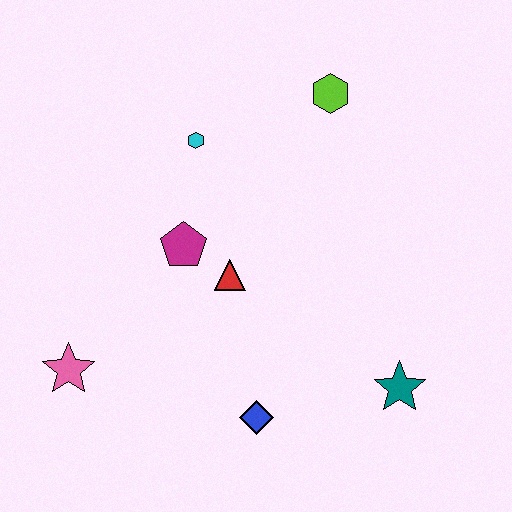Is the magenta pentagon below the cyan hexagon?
Yes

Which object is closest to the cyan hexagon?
The magenta pentagon is closest to the cyan hexagon.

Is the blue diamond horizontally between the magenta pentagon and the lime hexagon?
Yes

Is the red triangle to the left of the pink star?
No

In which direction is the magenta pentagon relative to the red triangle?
The magenta pentagon is to the left of the red triangle.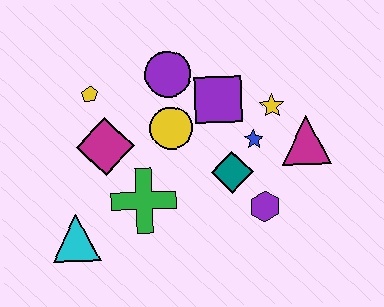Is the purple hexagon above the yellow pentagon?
No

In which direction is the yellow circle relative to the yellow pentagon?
The yellow circle is to the right of the yellow pentagon.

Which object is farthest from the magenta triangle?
The cyan triangle is farthest from the magenta triangle.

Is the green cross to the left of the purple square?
Yes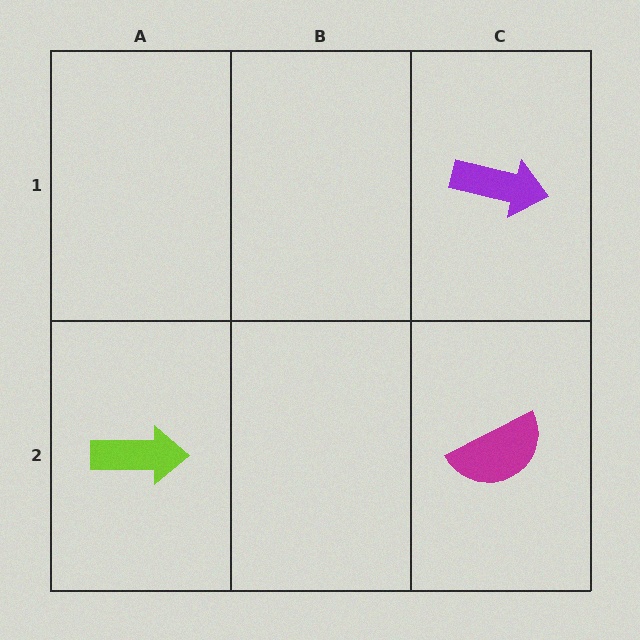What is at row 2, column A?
A lime arrow.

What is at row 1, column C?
A purple arrow.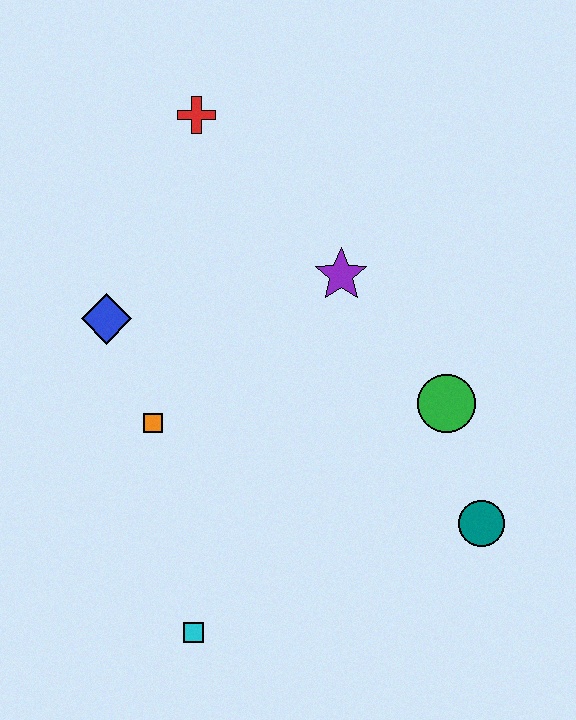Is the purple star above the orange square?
Yes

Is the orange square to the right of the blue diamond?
Yes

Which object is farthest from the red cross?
The cyan square is farthest from the red cross.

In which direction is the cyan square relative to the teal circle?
The cyan square is to the left of the teal circle.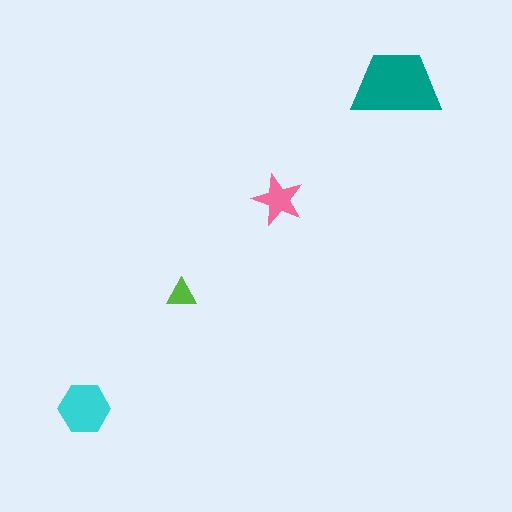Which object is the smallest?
The lime triangle.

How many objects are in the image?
There are 4 objects in the image.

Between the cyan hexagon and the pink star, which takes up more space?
The cyan hexagon.